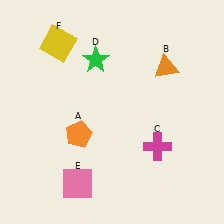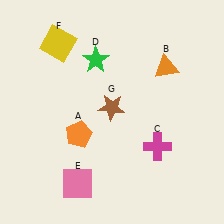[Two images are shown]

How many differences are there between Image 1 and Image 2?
There is 1 difference between the two images.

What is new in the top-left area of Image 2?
A brown star (G) was added in the top-left area of Image 2.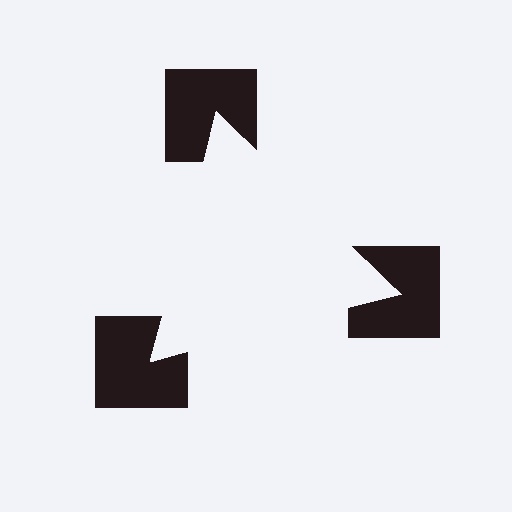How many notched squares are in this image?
There are 3 — one at each vertex of the illusory triangle.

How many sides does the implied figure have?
3 sides.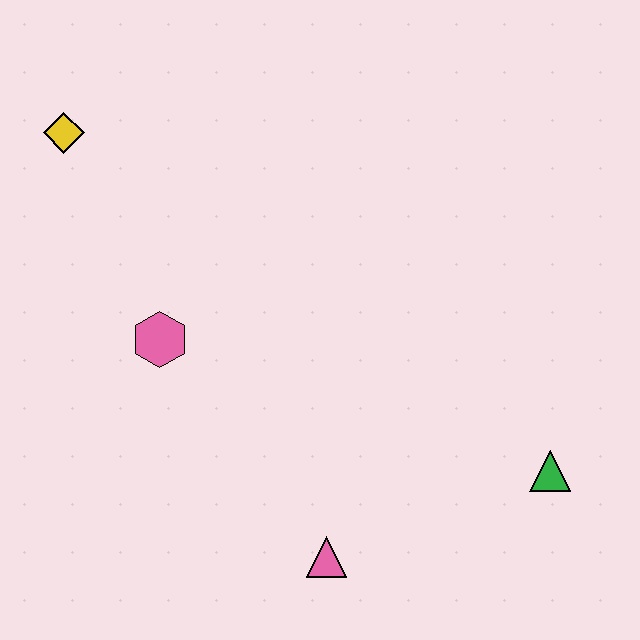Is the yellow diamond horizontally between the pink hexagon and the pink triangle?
No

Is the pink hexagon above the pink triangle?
Yes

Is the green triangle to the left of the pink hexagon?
No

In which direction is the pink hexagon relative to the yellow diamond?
The pink hexagon is below the yellow diamond.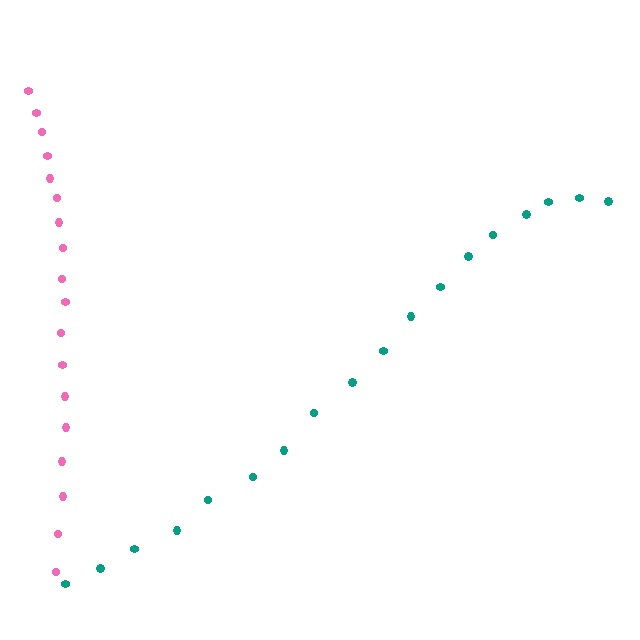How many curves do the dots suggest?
There are 2 distinct paths.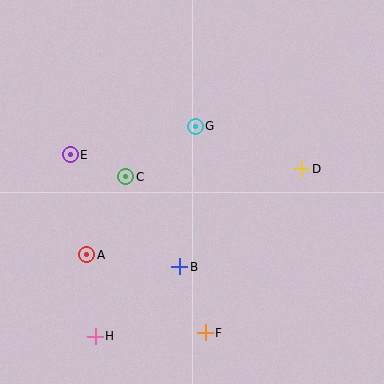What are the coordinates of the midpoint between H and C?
The midpoint between H and C is at (110, 256).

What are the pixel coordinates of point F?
Point F is at (205, 333).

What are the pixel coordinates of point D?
Point D is at (302, 169).